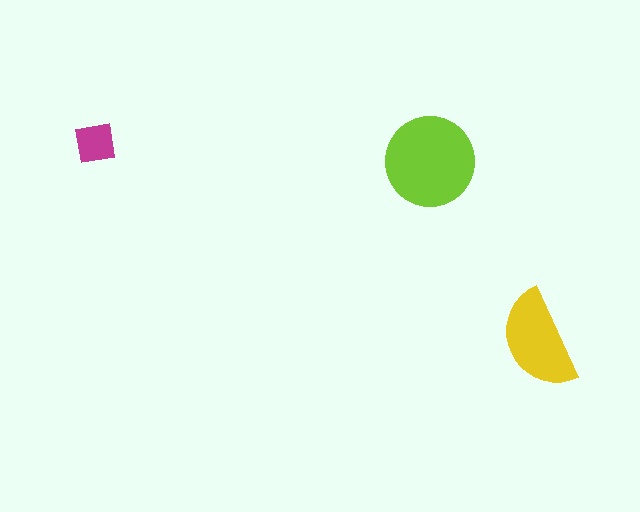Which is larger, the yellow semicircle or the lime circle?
The lime circle.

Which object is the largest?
The lime circle.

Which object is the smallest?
The magenta square.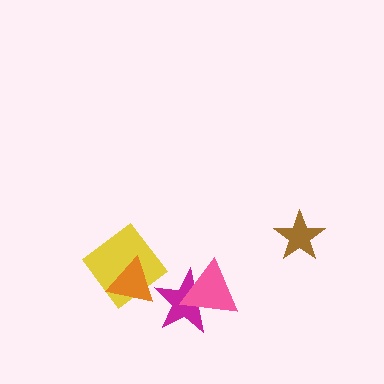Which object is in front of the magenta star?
The pink triangle is in front of the magenta star.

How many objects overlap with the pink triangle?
1 object overlaps with the pink triangle.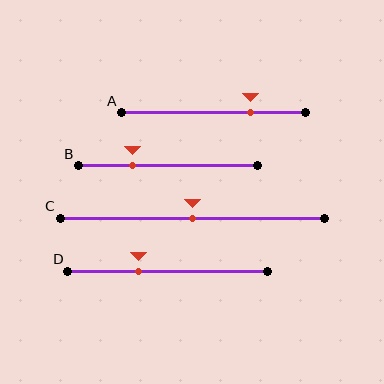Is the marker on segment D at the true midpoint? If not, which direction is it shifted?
No, the marker on segment D is shifted to the left by about 15% of the segment length.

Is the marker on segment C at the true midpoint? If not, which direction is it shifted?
Yes, the marker on segment C is at the true midpoint.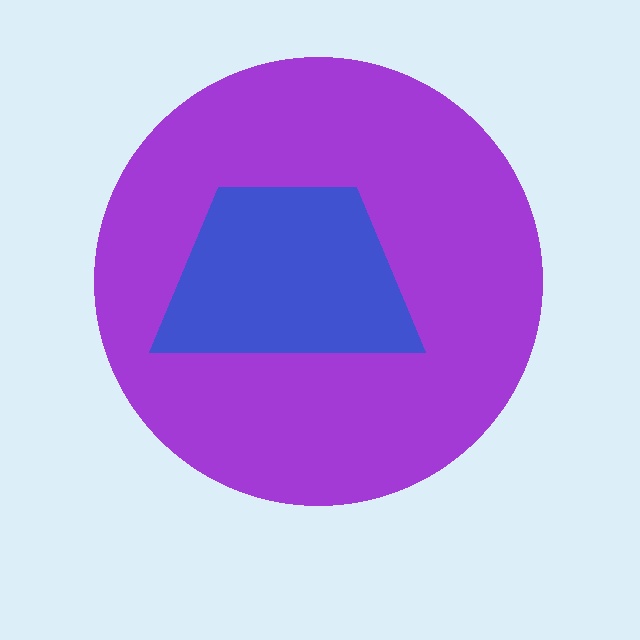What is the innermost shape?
The blue trapezoid.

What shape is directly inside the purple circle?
The blue trapezoid.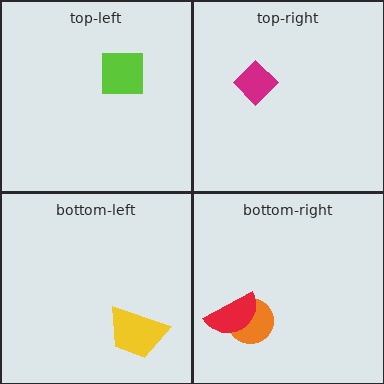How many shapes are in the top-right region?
1.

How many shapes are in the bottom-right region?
2.